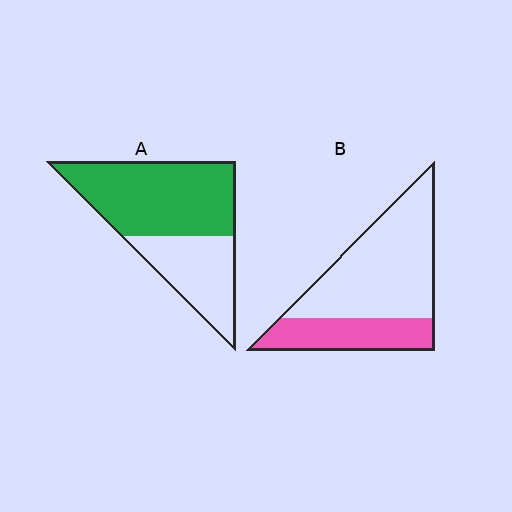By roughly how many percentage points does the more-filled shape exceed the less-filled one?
By roughly 30 percentage points (A over B).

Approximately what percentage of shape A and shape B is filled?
A is approximately 65% and B is approximately 30%.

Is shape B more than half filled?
No.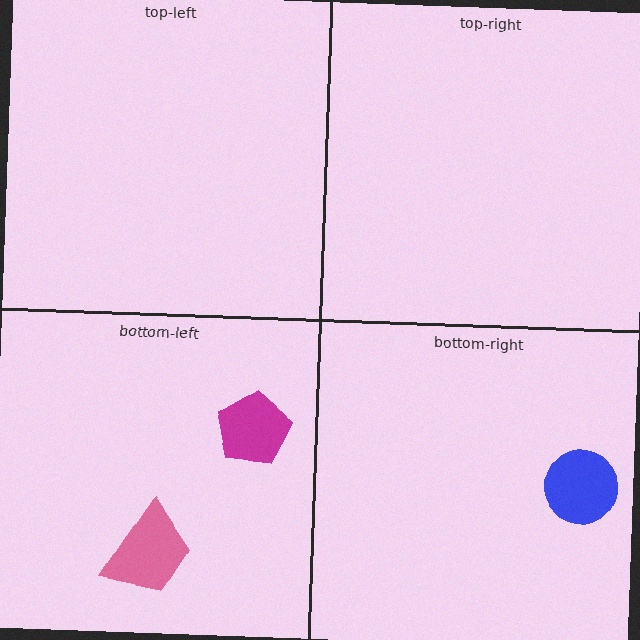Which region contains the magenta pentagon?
The bottom-left region.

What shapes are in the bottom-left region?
The magenta pentagon, the pink trapezoid.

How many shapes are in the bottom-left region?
2.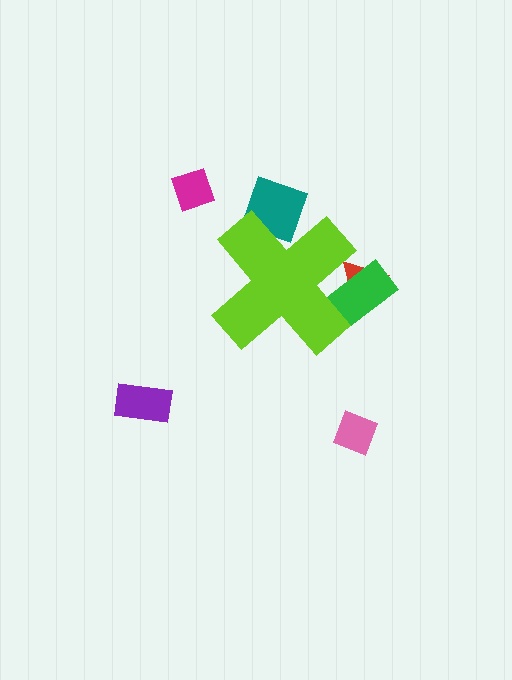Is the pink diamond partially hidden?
No, the pink diamond is fully visible.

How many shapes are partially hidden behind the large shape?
3 shapes are partially hidden.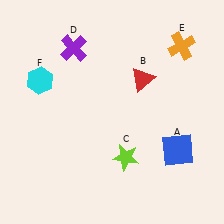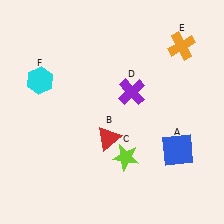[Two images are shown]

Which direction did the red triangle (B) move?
The red triangle (B) moved down.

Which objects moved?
The objects that moved are: the red triangle (B), the purple cross (D).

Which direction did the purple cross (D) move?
The purple cross (D) moved right.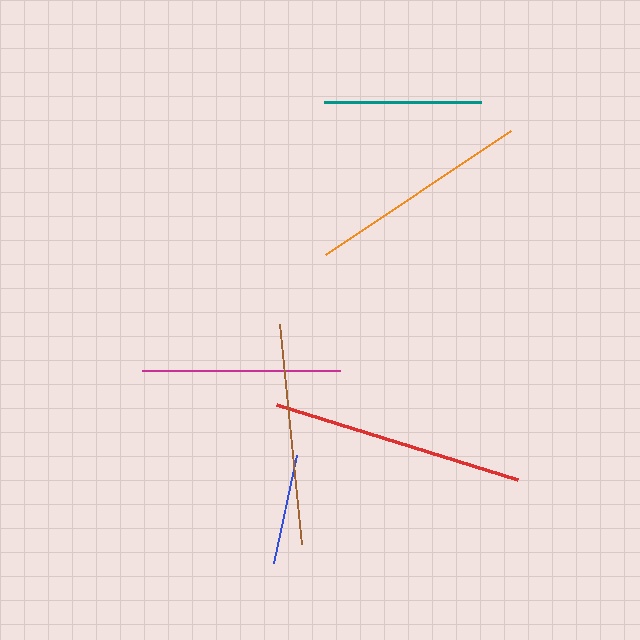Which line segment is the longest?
The red line is the longest at approximately 252 pixels.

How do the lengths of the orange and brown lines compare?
The orange and brown lines are approximately the same length.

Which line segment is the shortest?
The blue line is the shortest at approximately 111 pixels.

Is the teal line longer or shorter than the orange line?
The orange line is longer than the teal line.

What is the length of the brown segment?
The brown segment is approximately 221 pixels long.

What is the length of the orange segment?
The orange segment is approximately 223 pixels long.